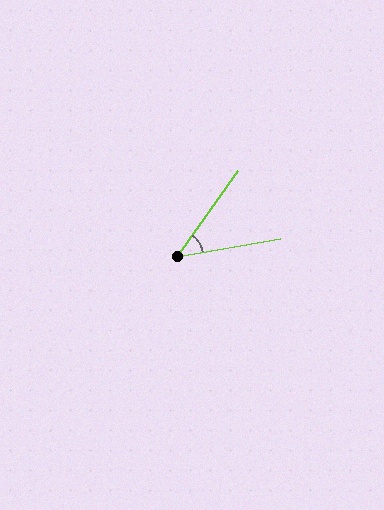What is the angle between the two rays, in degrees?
Approximately 45 degrees.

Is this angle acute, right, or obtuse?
It is acute.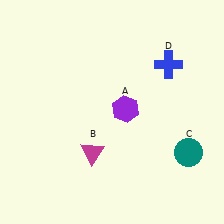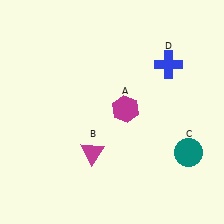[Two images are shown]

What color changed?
The hexagon (A) changed from purple in Image 1 to magenta in Image 2.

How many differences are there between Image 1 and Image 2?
There is 1 difference between the two images.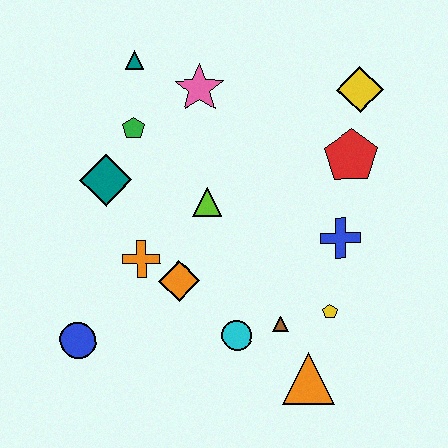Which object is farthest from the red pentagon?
The blue circle is farthest from the red pentagon.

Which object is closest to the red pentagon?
The yellow diamond is closest to the red pentagon.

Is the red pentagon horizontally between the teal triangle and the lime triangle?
No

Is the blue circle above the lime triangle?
No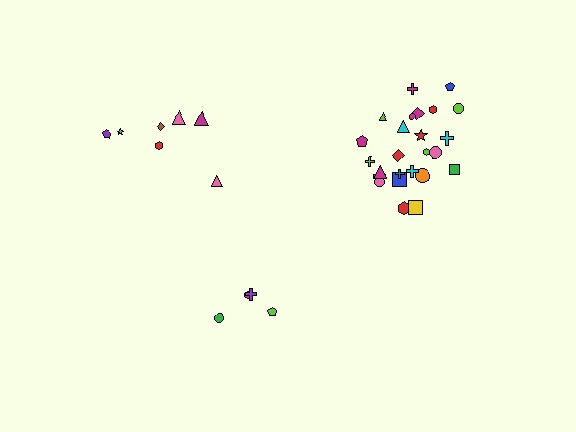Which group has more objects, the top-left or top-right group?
The top-right group.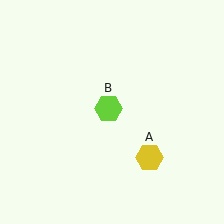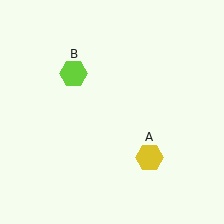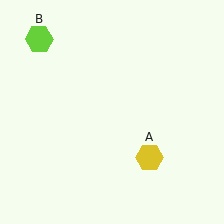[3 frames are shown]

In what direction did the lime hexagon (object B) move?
The lime hexagon (object B) moved up and to the left.